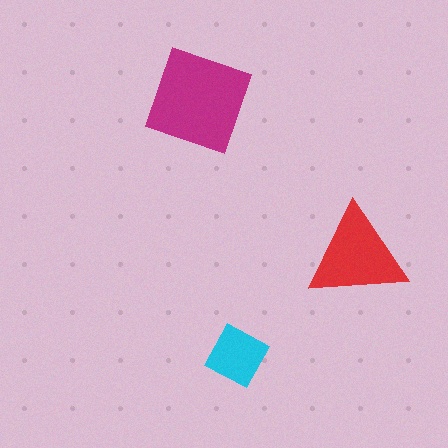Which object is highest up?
The magenta diamond is topmost.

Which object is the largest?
The magenta diamond.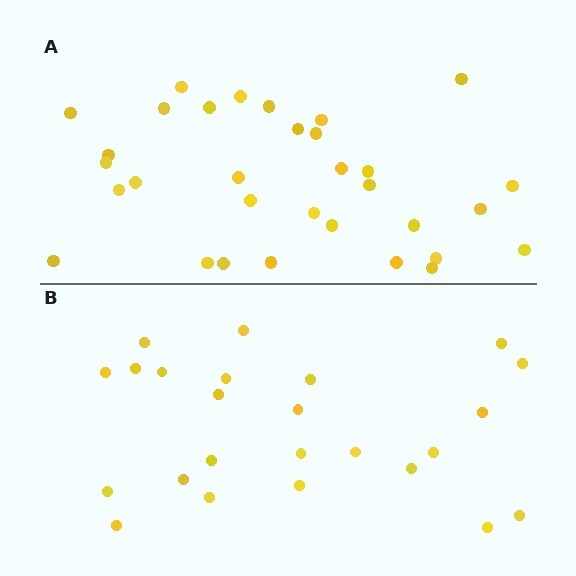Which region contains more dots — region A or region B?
Region A (the top region) has more dots.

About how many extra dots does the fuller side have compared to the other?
Region A has roughly 8 or so more dots than region B.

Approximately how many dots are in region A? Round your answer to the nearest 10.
About 30 dots. (The exact count is 32, which rounds to 30.)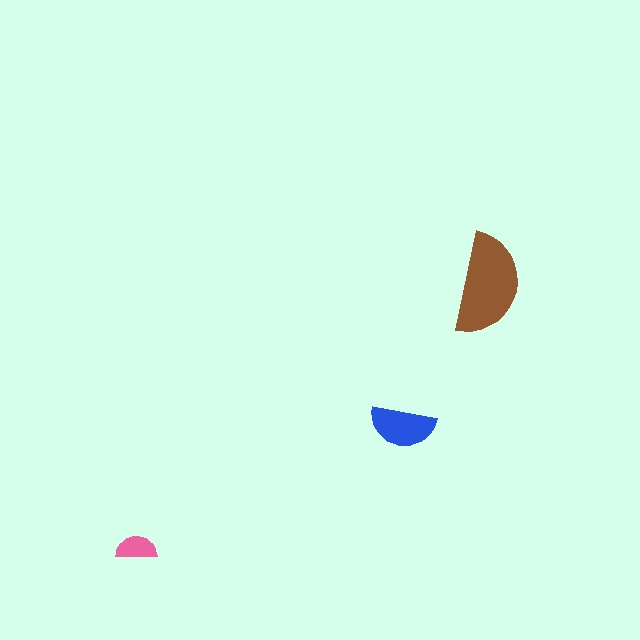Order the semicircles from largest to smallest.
the brown one, the blue one, the pink one.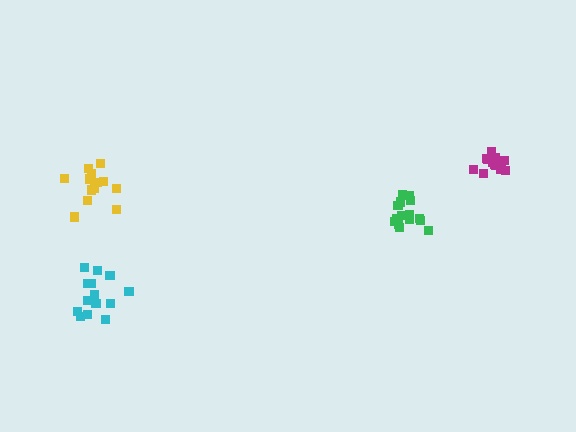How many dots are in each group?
Group 1: 12 dots, Group 2: 14 dots, Group 3: 15 dots, Group 4: 14 dots (55 total).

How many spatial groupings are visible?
There are 4 spatial groupings.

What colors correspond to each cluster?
The clusters are colored: magenta, yellow, green, cyan.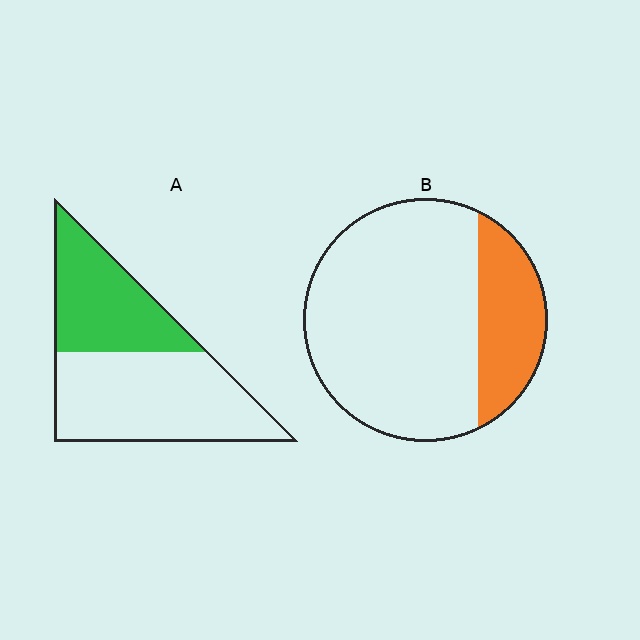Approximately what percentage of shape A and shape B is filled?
A is approximately 40% and B is approximately 25%.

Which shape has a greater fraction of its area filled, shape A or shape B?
Shape A.